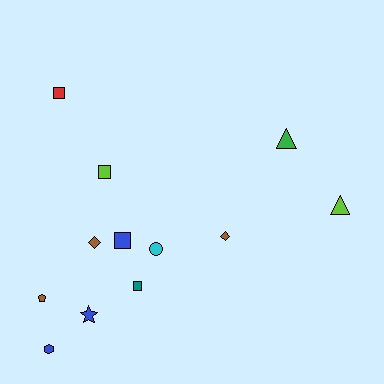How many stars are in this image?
There is 1 star.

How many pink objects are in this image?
There are no pink objects.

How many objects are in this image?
There are 12 objects.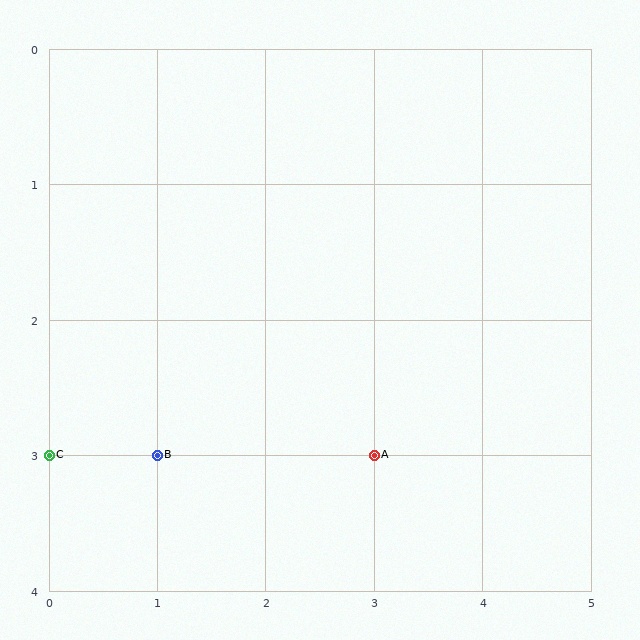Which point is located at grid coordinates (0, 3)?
Point C is at (0, 3).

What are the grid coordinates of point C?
Point C is at grid coordinates (0, 3).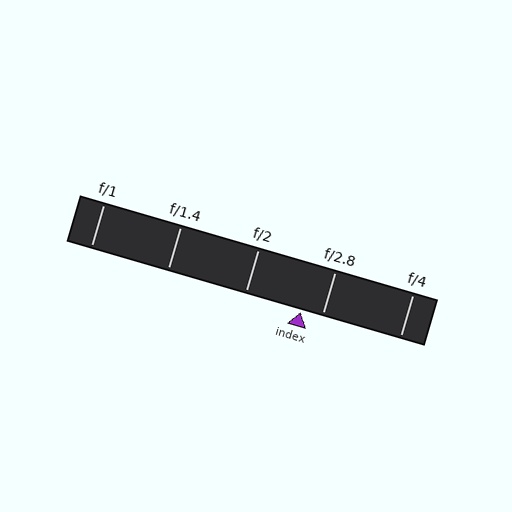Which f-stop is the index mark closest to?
The index mark is closest to f/2.8.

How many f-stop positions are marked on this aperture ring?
There are 5 f-stop positions marked.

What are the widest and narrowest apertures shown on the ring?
The widest aperture shown is f/1 and the narrowest is f/4.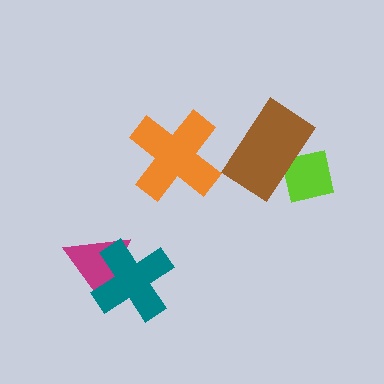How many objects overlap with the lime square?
1 object overlaps with the lime square.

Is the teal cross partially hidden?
No, no other shape covers it.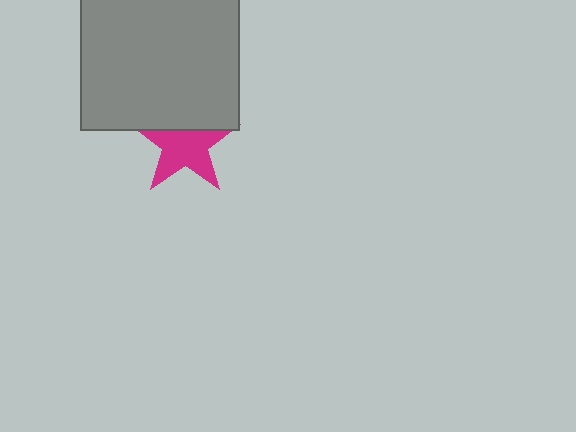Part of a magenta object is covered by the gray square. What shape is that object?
It is a star.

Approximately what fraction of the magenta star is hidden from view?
Roughly 34% of the magenta star is hidden behind the gray square.